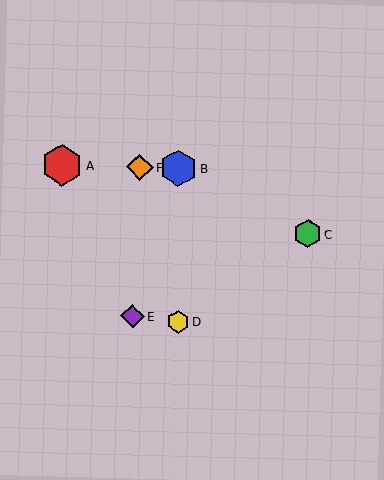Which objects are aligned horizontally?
Objects A, B, F are aligned horizontally.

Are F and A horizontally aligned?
Yes, both are at y≈167.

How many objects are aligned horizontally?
3 objects (A, B, F) are aligned horizontally.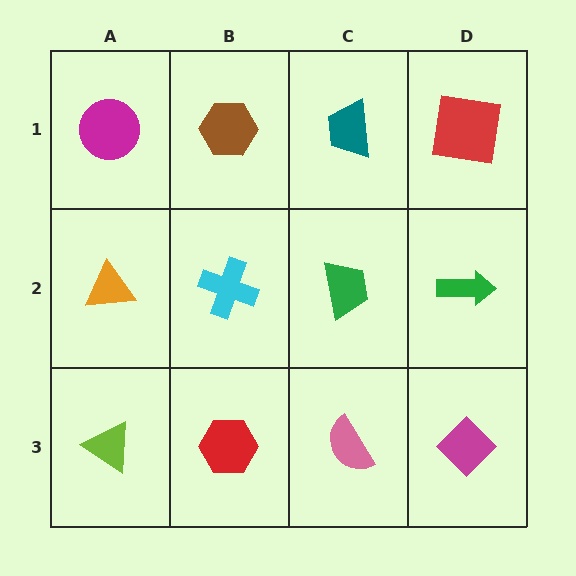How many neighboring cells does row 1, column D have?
2.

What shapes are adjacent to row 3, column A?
An orange triangle (row 2, column A), a red hexagon (row 3, column B).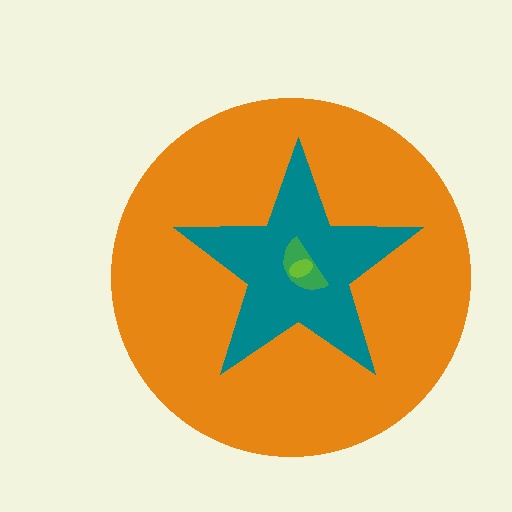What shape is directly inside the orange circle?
The teal star.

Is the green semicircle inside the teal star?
Yes.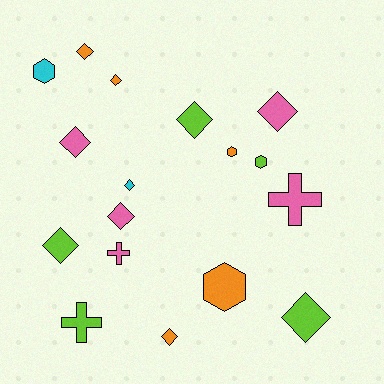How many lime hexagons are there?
There is 1 lime hexagon.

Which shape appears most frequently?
Diamond, with 10 objects.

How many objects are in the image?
There are 17 objects.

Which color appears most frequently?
Pink, with 5 objects.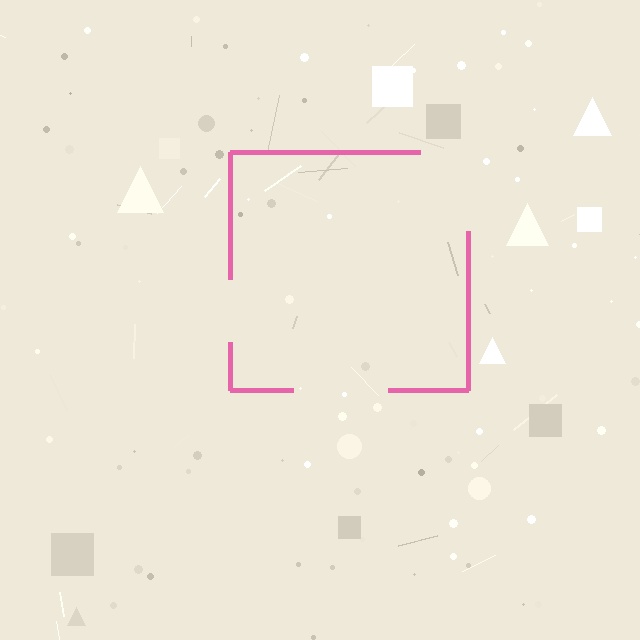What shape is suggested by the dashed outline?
The dashed outline suggests a square.